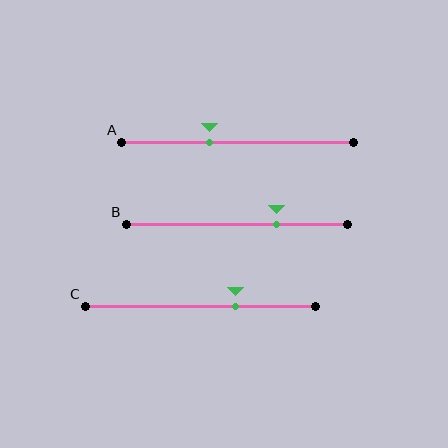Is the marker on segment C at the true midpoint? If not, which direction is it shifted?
No, the marker on segment C is shifted to the right by about 15% of the segment length.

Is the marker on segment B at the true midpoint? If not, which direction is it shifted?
No, the marker on segment B is shifted to the right by about 18% of the segment length.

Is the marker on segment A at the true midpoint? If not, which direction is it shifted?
No, the marker on segment A is shifted to the left by about 12% of the segment length.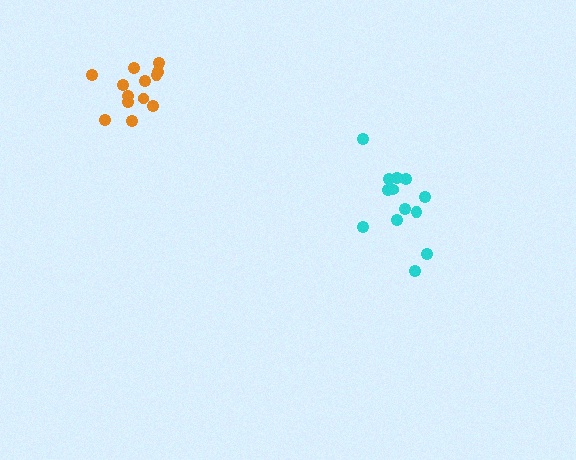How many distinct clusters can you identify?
There are 2 distinct clusters.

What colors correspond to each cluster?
The clusters are colored: cyan, orange.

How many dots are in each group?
Group 1: 13 dots, Group 2: 13 dots (26 total).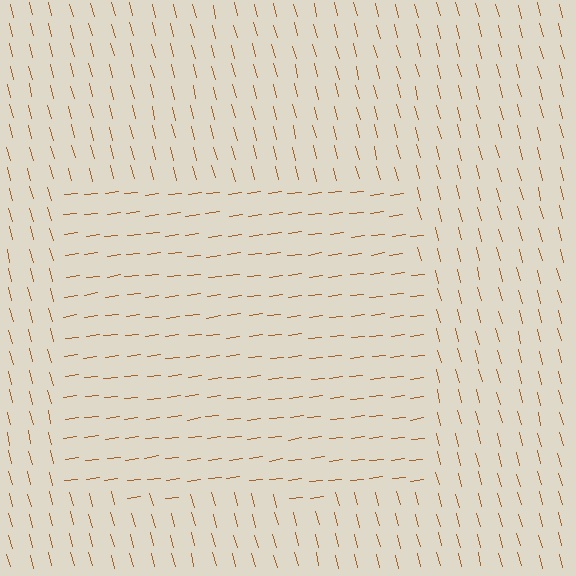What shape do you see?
I see a rectangle.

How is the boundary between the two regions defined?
The boundary is defined purely by a change in line orientation (approximately 82 degrees difference). All lines are the same color and thickness.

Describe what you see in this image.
The image is filled with small brown line segments. A rectangle region in the image has lines oriented differently from the surrounding lines, creating a visible texture boundary.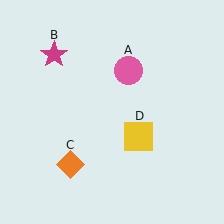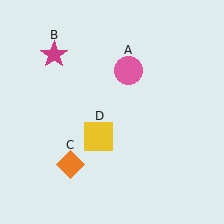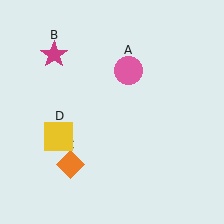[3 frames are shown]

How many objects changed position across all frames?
1 object changed position: yellow square (object D).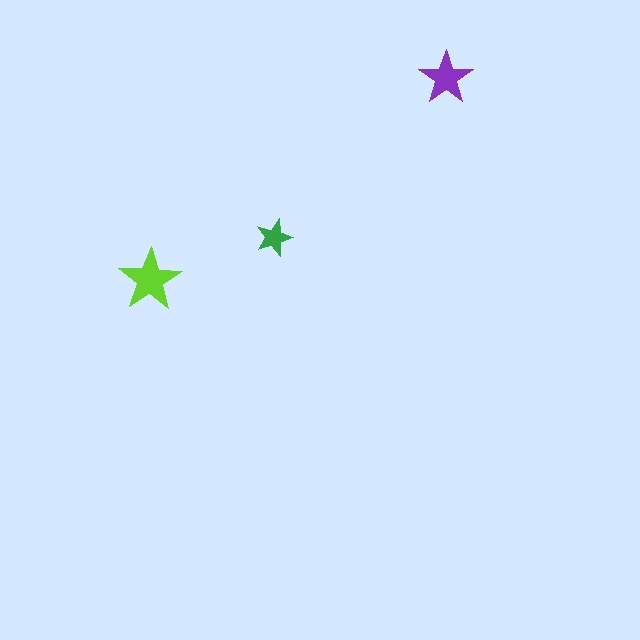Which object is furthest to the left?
The lime star is leftmost.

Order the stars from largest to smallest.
the lime one, the purple one, the green one.